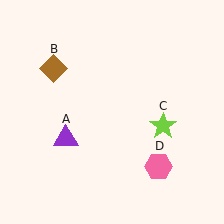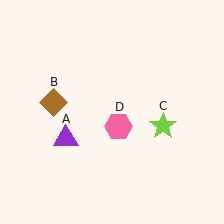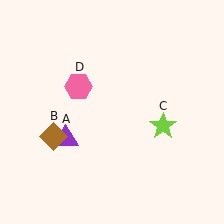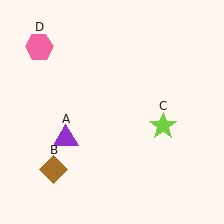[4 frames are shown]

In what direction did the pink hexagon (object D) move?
The pink hexagon (object D) moved up and to the left.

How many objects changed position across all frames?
2 objects changed position: brown diamond (object B), pink hexagon (object D).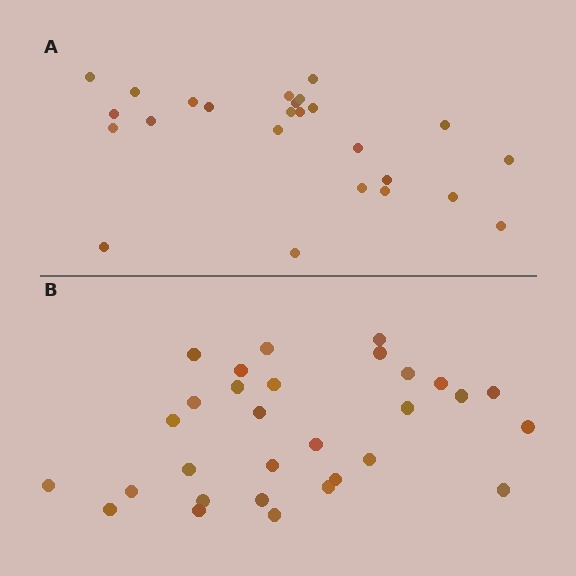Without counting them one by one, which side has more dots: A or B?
Region B (the bottom region) has more dots.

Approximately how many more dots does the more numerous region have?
Region B has about 5 more dots than region A.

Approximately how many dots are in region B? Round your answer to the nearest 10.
About 30 dots.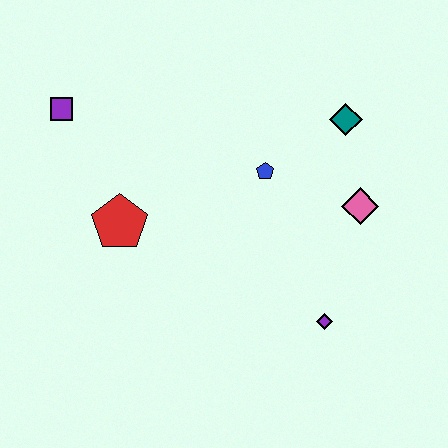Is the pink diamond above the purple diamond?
Yes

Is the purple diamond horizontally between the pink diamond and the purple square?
Yes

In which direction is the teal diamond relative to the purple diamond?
The teal diamond is above the purple diamond.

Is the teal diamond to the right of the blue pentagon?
Yes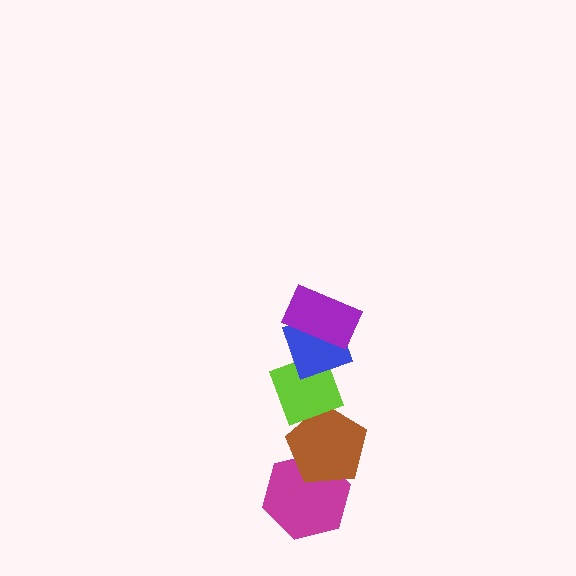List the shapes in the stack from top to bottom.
From top to bottom: the purple rectangle, the blue diamond, the lime diamond, the brown pentagon, the magenta hexagon.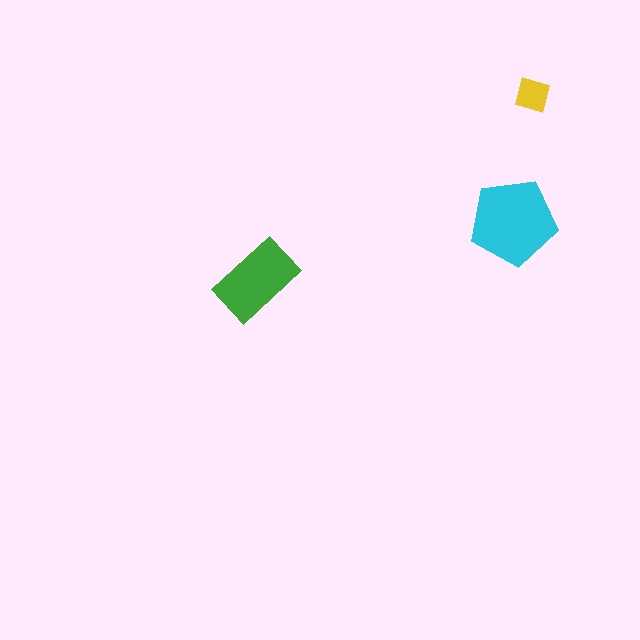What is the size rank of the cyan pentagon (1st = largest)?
1st.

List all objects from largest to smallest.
The cyan pentagon, the green rectangle, the yellow square.